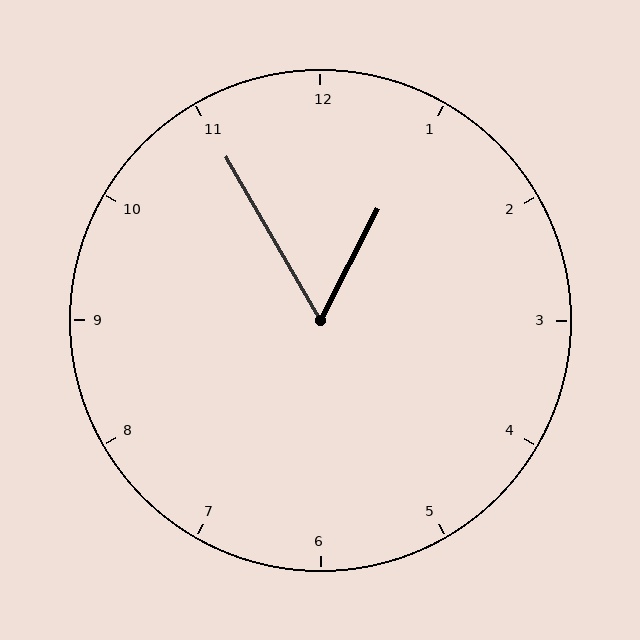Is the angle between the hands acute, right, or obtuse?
It is acute.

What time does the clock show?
12:55.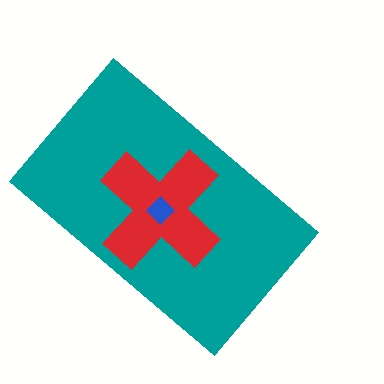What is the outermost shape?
The teal rectangle.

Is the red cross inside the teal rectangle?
Yes.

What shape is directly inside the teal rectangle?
The red cross.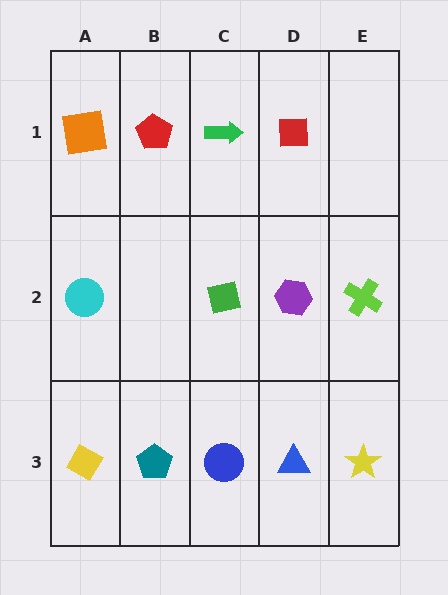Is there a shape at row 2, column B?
No, that cell is empty.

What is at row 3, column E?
A yellow star.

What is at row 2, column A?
A cyan circle.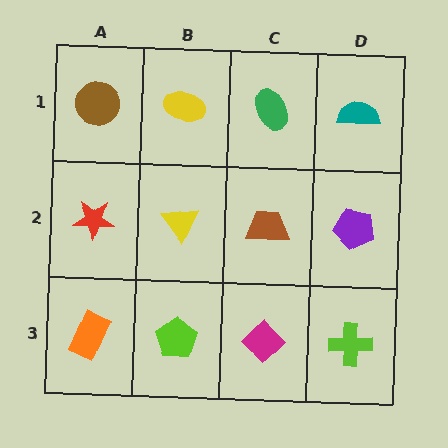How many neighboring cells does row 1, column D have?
2.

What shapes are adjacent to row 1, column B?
A yellow triangle (row 2, column B), a brown circle (row 1, column A), a green ellipse (row 1, column C).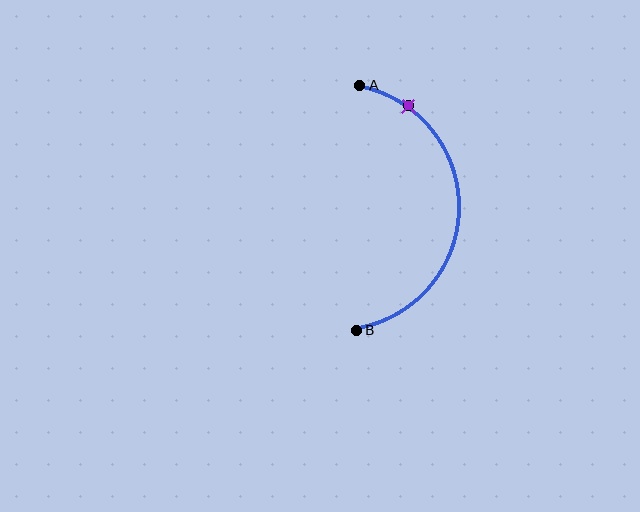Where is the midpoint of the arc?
The arc midpoint is the point on the curve farthest from the straight line joining A and B. It sits to the right of that line.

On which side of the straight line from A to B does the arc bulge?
The arc bulges to the right of the straight line connecting A and B.